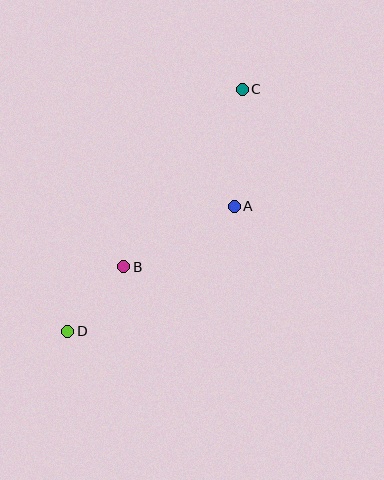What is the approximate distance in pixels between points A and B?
The distance between A and B is approximately 126 pixels.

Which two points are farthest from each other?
Points C and D are farthest from each other.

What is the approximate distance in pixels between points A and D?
The distance between A and D is approximately 208 pixels.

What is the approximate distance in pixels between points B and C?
The distance between B and C is approximately 213 pixels.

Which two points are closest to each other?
Points B and D are closest to each other.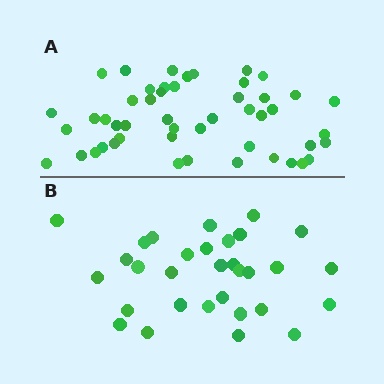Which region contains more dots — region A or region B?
Region A (the top region) has more dots.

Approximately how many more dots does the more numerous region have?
Region A has approximately 20 more dots than region B.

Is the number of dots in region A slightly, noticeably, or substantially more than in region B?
Region A has substantially more. The ratio is roughly 1.6 to 1.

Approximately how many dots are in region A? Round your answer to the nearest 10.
About 50 dots. (The exact count is 49, which rounds to 50.)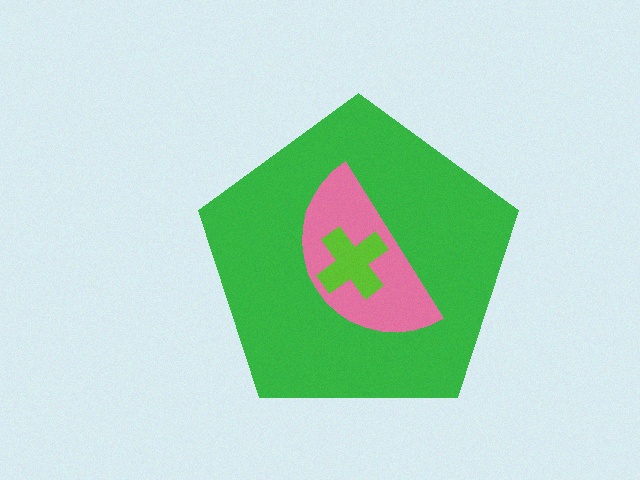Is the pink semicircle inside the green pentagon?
Yes.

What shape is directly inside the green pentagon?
The pink semicircle.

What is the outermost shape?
The green pentagon.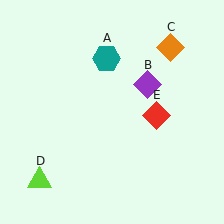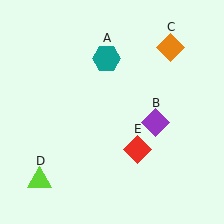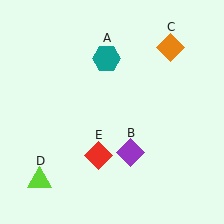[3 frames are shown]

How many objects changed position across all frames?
2 objects changed position: purple diamond (object B), red diamond (object E).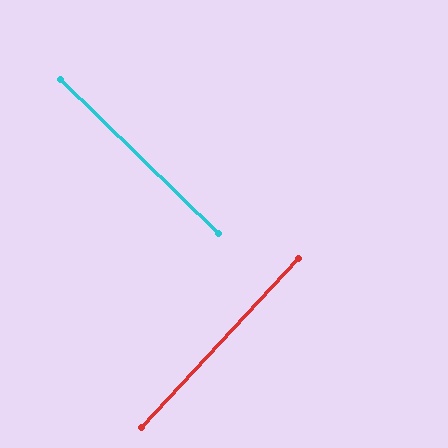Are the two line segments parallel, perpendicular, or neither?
Perpendicular — they meet at approximately 88°.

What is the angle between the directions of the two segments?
Approximately 88 degrees.